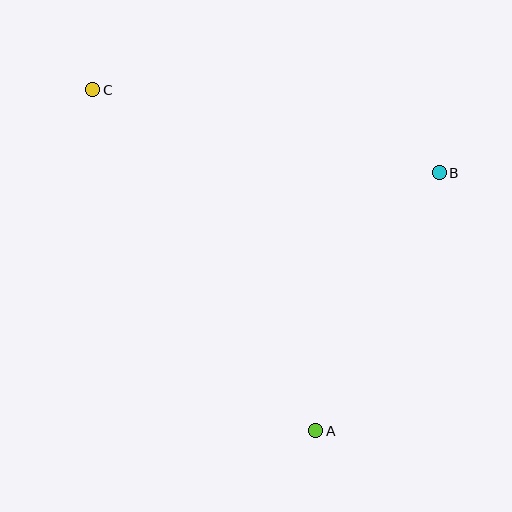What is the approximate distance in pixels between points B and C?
The distance between B and C is approximately 356 pixels.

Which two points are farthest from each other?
Points A and C are farthest from each other.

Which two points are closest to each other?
Points A and B are closest to each other.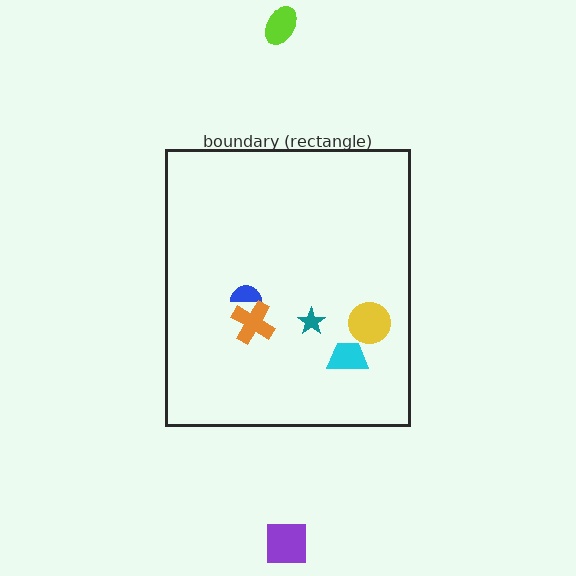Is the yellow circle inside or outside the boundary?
Inside.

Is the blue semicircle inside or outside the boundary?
Inside.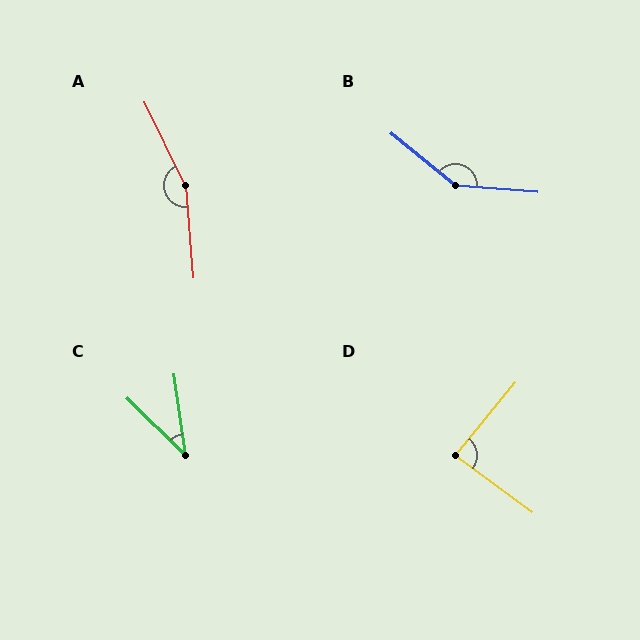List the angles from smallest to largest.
C (37°), D (87°), B (146°), A (159°).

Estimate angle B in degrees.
Approximately 146 degrees.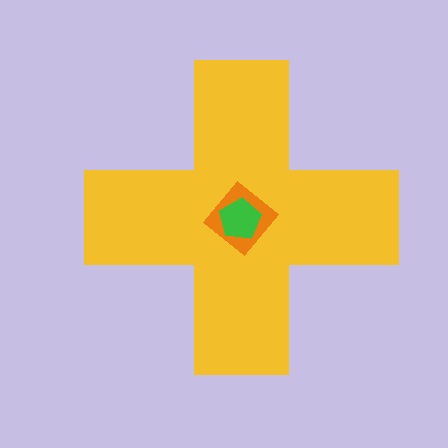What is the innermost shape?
The green pentagon.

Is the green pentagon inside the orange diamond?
Yes.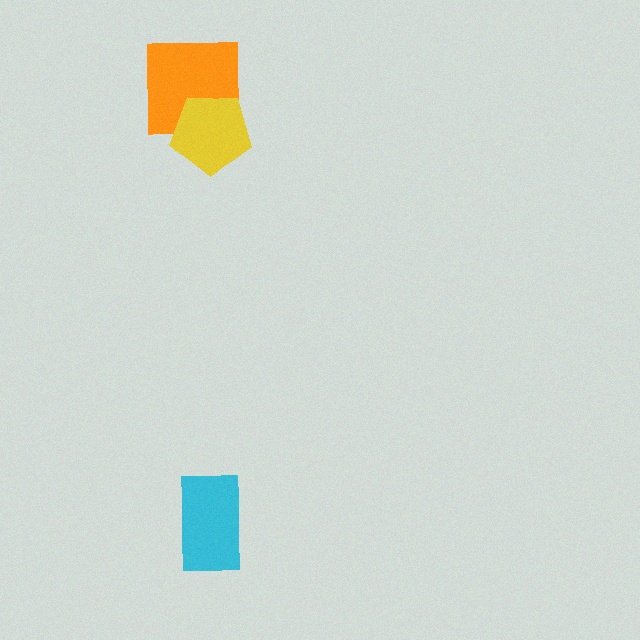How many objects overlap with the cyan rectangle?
0 objects overlap with the cyan rectangle.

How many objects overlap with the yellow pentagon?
1 object overlaps with the yellow pentagon.